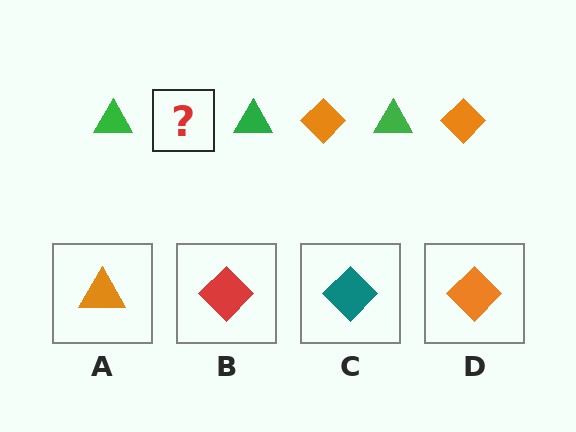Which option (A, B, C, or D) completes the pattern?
D.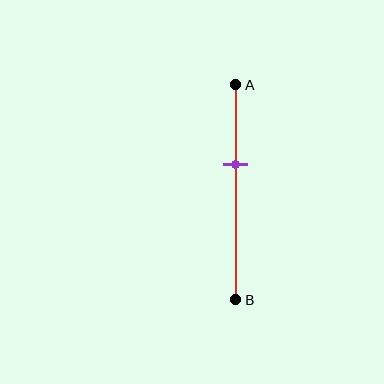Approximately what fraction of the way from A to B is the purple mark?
The purple mark is approximately 35% of the way from A to B.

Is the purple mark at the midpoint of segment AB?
No, the mark is at about 35% from A, not at the 50% midpoint.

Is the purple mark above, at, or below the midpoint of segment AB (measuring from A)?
The purple mark is above the midpoint of segment AB.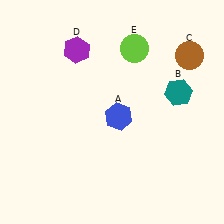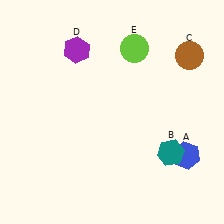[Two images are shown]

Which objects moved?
The objects that moved are: the blue hexagon (A), the teal hexagon (B).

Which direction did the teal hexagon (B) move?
The teal hexagon (B) moved down.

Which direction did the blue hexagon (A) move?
The blue hexagon (A) moved right.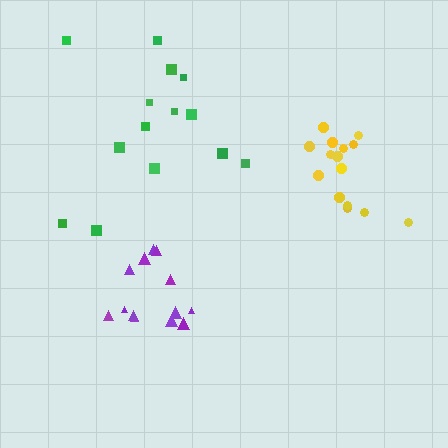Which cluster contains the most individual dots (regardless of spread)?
Yellow (15).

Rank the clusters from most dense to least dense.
yellow, purple, green.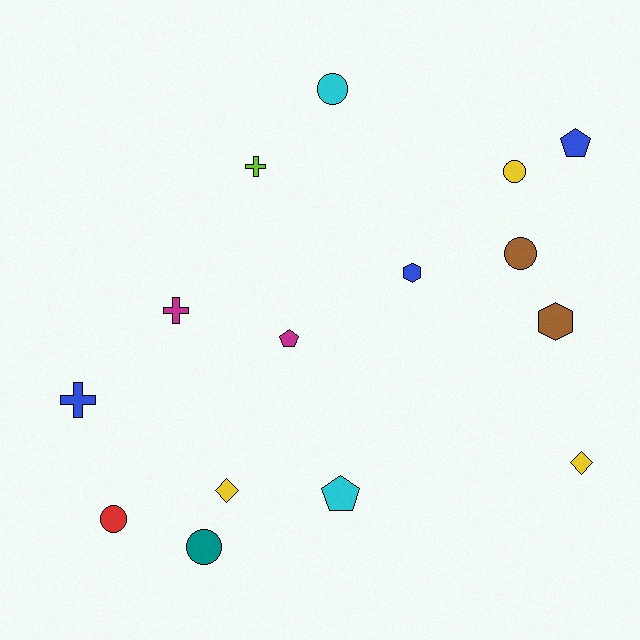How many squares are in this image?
There are no squares.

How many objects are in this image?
There are 15 objects.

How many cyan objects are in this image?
There are 2 cyan objects.